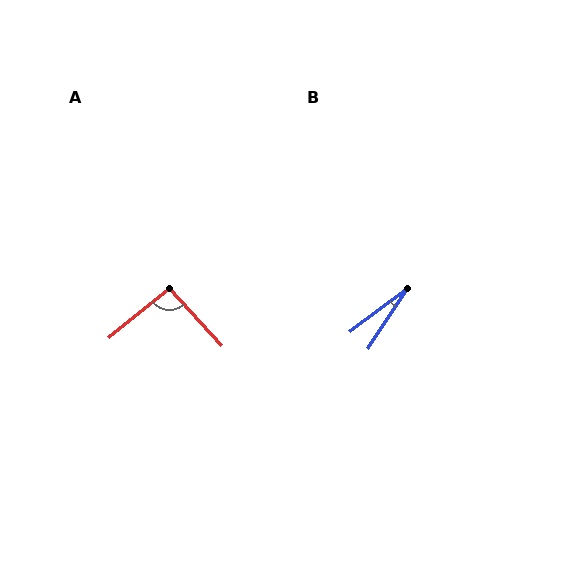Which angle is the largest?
A, at approximately 93 degrees.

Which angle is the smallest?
B, at approximately 19 degrees.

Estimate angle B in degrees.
Approximately 19 degrees.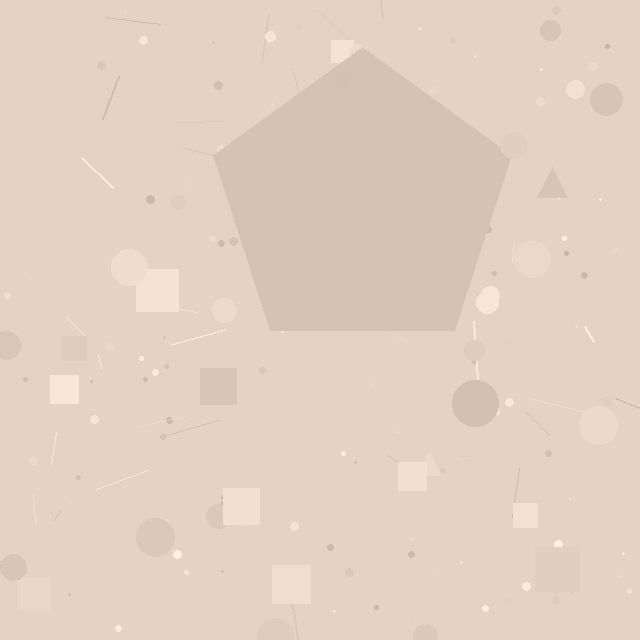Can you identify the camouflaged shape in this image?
The camouflaged shape is a pentagon.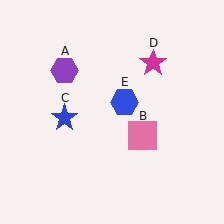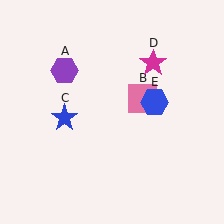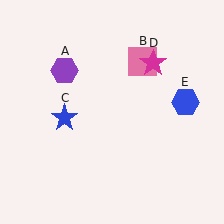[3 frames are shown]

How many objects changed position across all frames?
2 objects changed position: pink square (object B), blue hexagon (object E).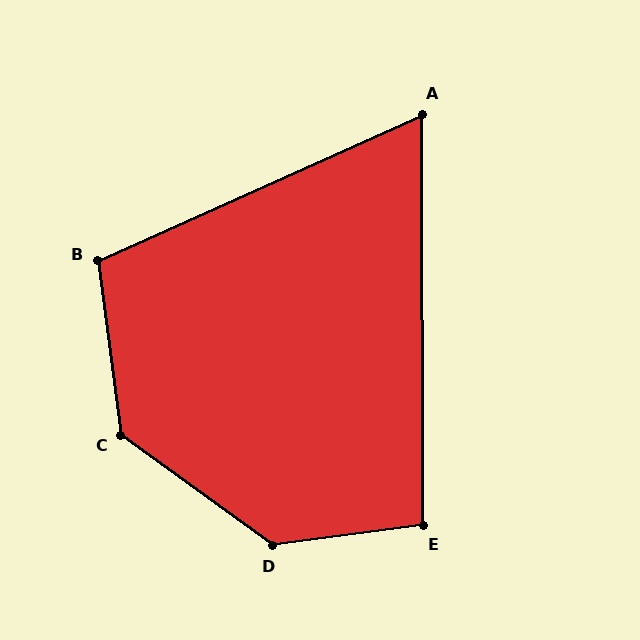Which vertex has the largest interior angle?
D, at approximately 137 degrees.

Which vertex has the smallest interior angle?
A, at approximately 66 degrees.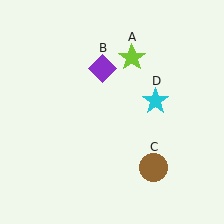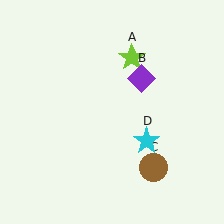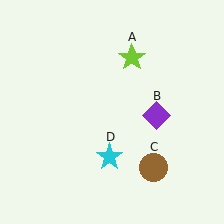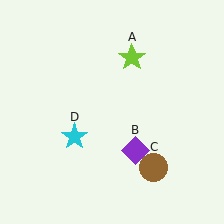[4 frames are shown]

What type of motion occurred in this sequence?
The purple diamond (object B), cyan star (object D) rotated clockwise around the center of the scene.